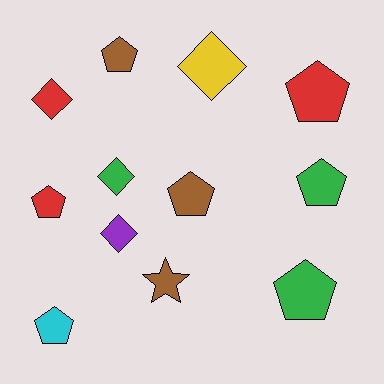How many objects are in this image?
There are 12 objects.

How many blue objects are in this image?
There are no blue objects.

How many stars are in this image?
There is 1 star.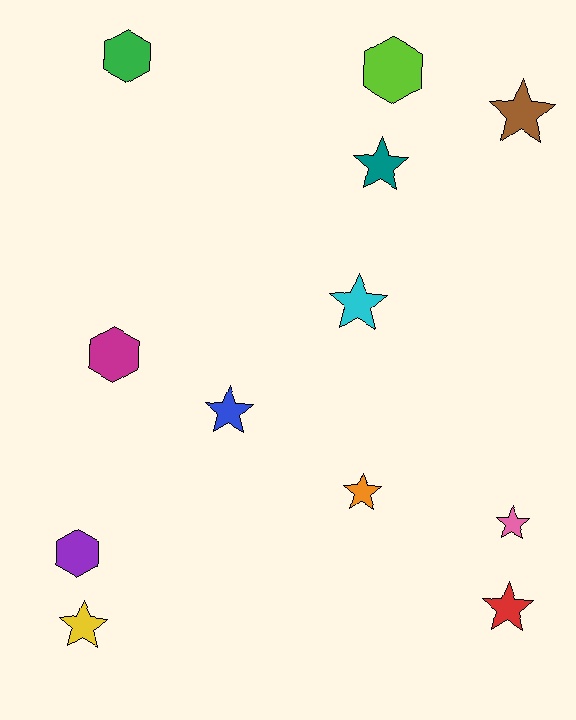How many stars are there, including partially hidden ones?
There are 8 stars.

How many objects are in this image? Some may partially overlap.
There are 12 objects.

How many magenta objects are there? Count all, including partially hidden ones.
There is 1 magenta object.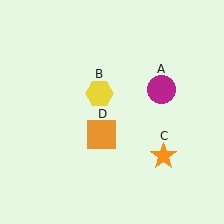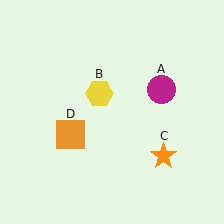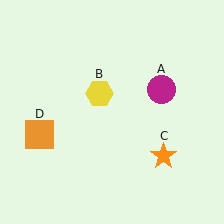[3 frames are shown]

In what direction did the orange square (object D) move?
The orange square (object D) moved left.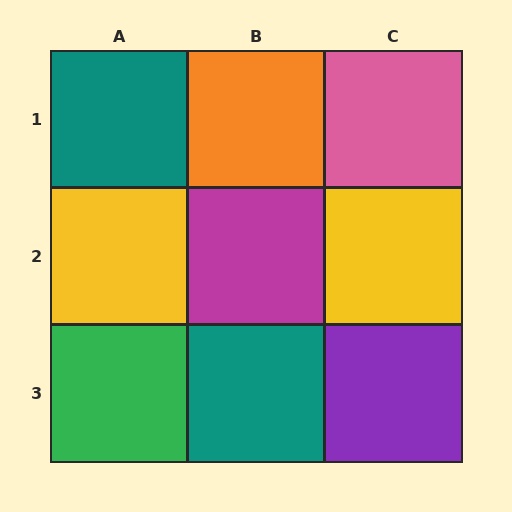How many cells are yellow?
2 cells are yellow.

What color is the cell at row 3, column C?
Purple.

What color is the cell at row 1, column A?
Teal.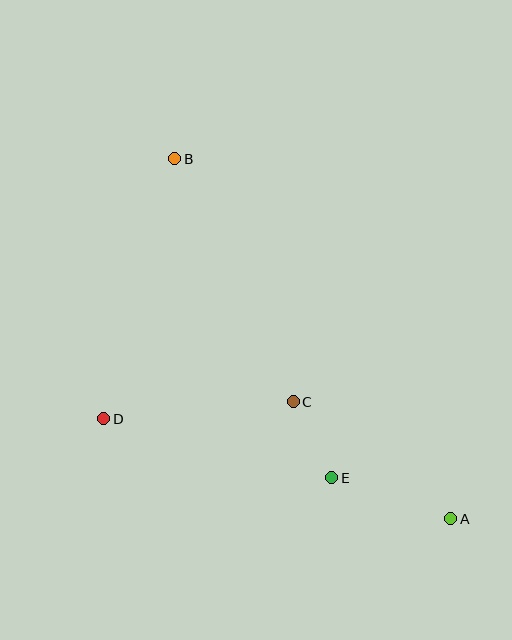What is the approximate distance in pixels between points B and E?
The distance between B and E is approximately 356 pixels.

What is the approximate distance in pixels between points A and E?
The distance between A and E is approximately 126 pixels.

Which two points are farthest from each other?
Points A and B are farthest from each other.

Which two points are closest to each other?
Points C and E are closest to each other.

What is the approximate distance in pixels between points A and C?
The distance between A and C is approximately 196 pixels.